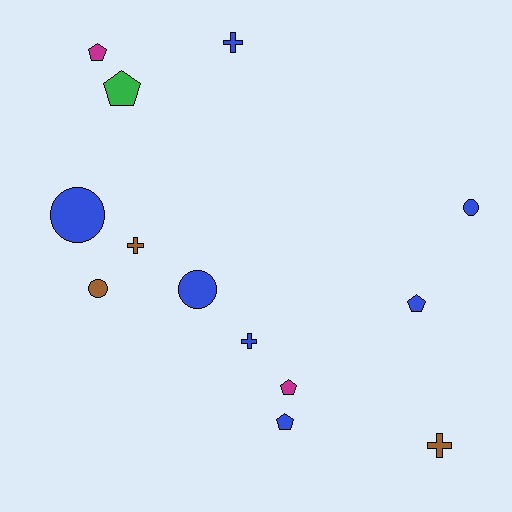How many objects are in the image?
There are 13 objects.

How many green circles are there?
There are no green circles.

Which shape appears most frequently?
Pentagon, with 5 objects.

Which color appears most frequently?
Blue, with 7 objects.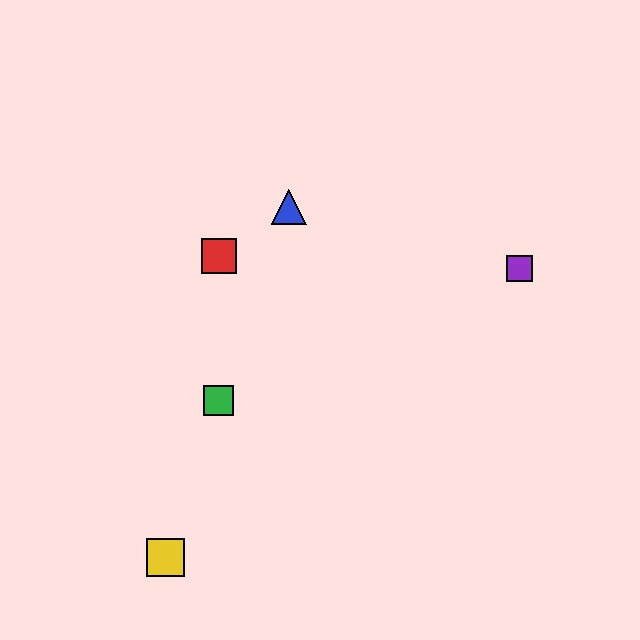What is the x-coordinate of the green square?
The green square is at x≈219.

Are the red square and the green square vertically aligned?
Yes, both are at x≈219.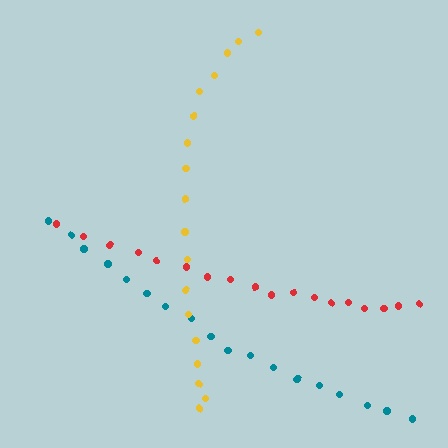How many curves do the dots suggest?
There are 3 distinct paths.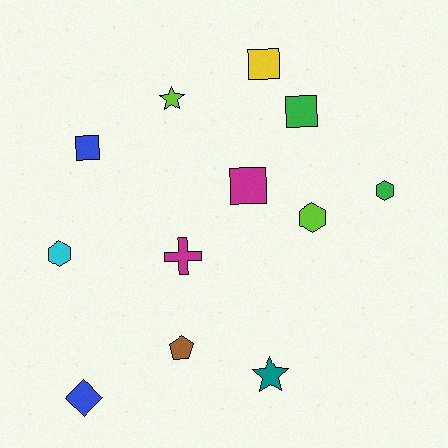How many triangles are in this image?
There are no triangles.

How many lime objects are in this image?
There are 2 lime objects.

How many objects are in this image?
There are 12 objects.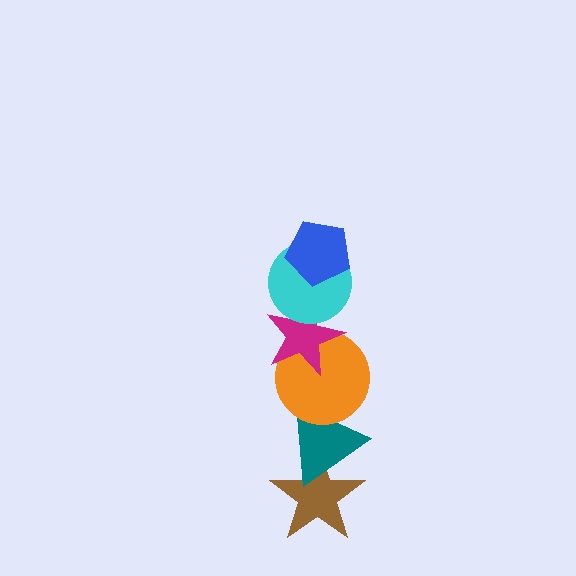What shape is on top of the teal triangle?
The orange circle is on top of the teal triangle.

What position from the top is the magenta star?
The magenta star is 3rd from the top.